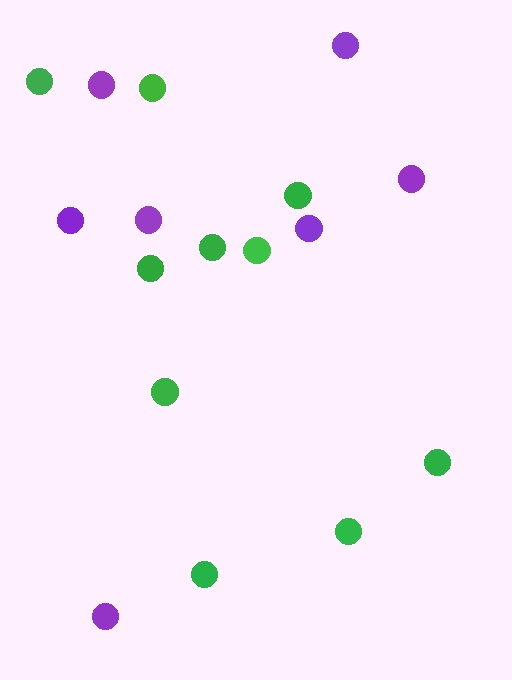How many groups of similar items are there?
There are 2 groups: one group of purple circles (7) and one group of green circles (10).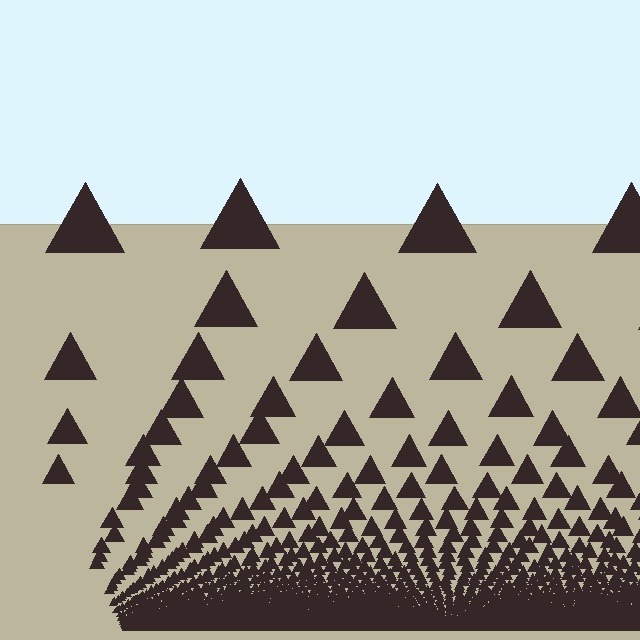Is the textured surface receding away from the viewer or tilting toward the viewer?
The surface appears to tilt toward the viewer. Texture elements get larger and sparser toward the top.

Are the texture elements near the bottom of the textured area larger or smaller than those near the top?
Smaller. The gradient is inverted — elements near the bottom are smaller and denser.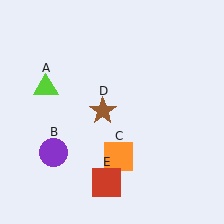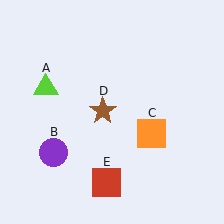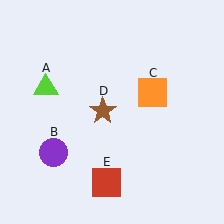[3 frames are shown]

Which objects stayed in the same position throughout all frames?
Lime triangle (object A) and purple circle (object B) and brown star (object D) and red square (object E) remained stationary.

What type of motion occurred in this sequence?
The orange square (object C) rotated counterclockwise around the center of the scene.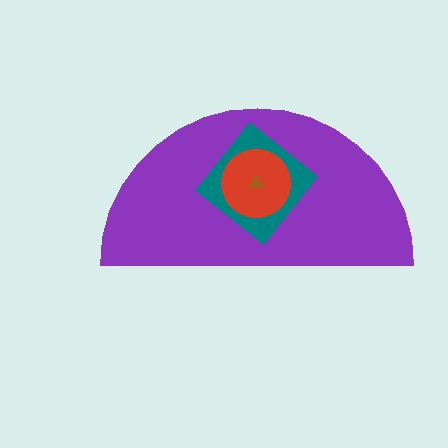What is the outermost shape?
The purple semicircle.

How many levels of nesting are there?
4.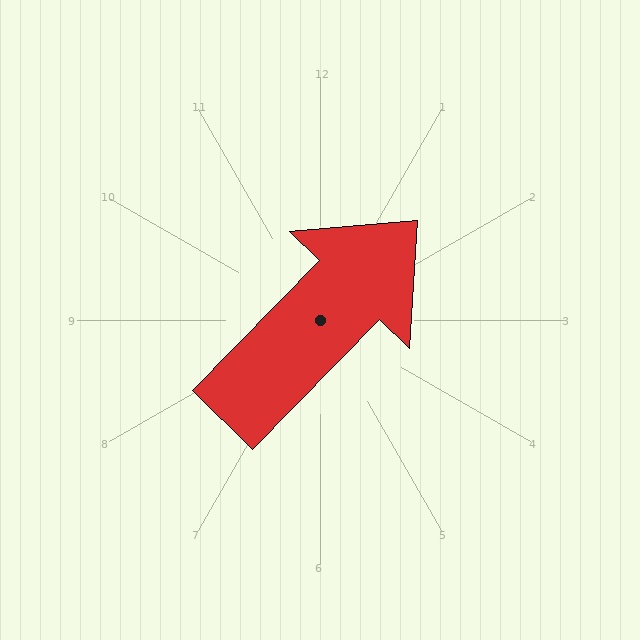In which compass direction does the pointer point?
Northeast.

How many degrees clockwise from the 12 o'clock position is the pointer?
Approximately 44 degrees.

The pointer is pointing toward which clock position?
Roughly 1 o'clock.